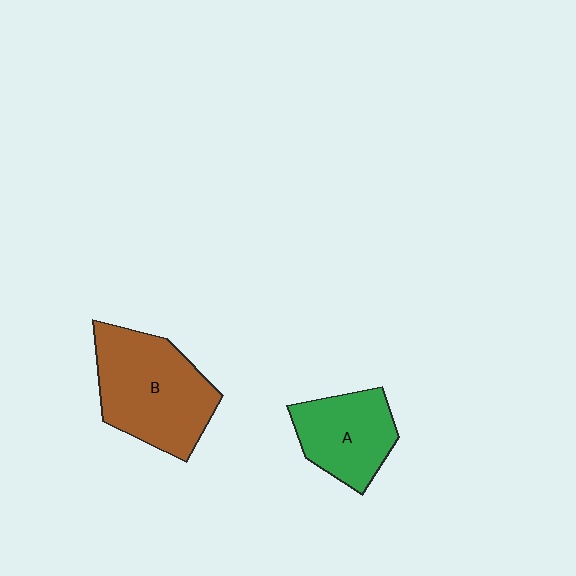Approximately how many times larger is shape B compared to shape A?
Approximately 1.5 times.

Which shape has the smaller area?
Shape A (green).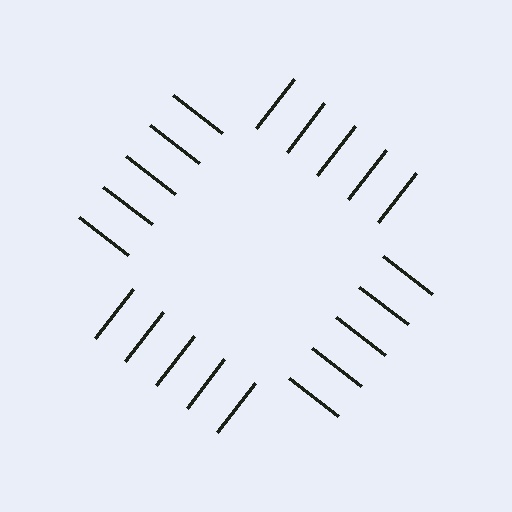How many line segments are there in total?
20 — 5 along each of the 4 edges.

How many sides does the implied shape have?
4 sides — the line-ends trace a square.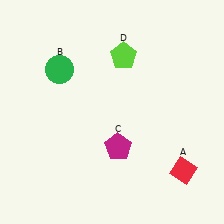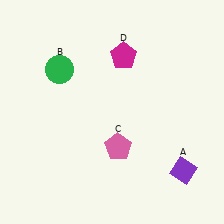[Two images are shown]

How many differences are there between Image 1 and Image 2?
There are 3 differences between the two images.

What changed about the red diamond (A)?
In Image 1, A is red. In Image 2, it changed to purple.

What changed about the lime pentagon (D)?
In Image 1, D is lime. In Image 2, it changed to magenta.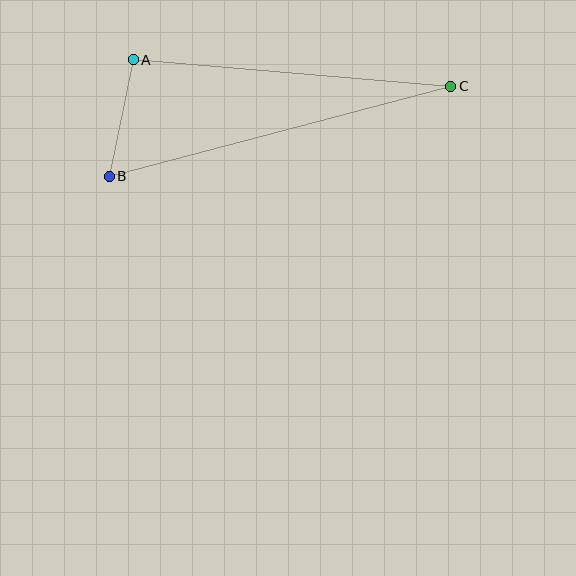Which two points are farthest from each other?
Points B and C are farthest from each other.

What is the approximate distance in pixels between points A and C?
The distance between A and C is approximately 318 pixels.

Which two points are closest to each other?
Points A and B are closest to each other.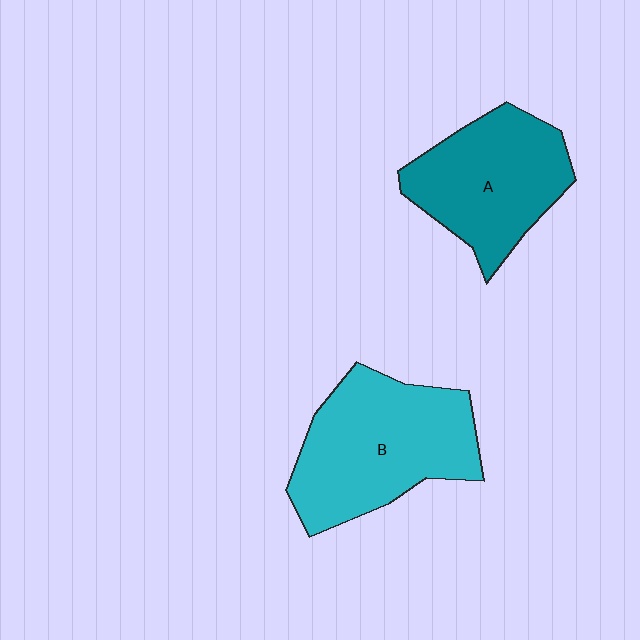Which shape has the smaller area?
Shape A (teal).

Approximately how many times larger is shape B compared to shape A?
Approximately 1.2 times.